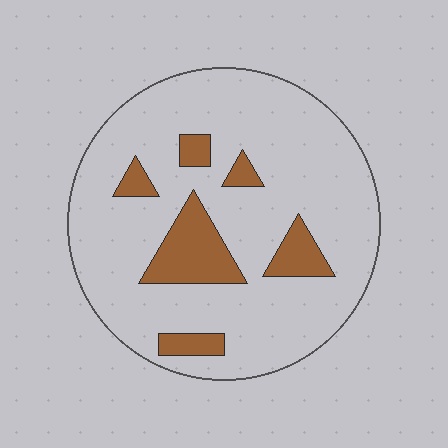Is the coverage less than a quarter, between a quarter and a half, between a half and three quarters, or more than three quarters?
Less than a quarter.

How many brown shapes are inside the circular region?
6.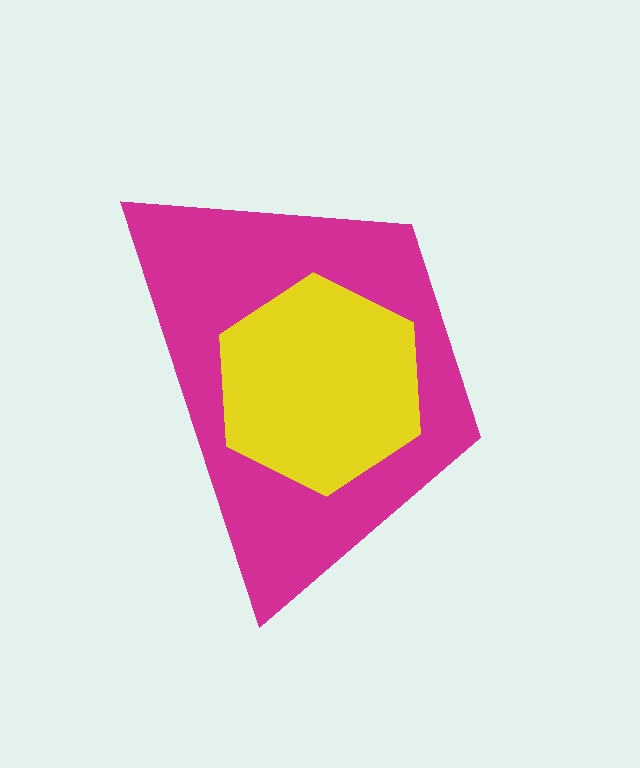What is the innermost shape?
The yellow hexagon.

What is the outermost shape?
The magenta trapezoid.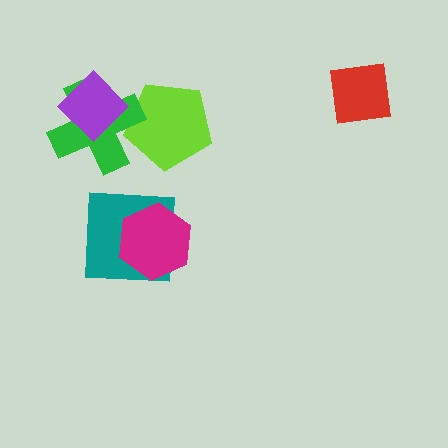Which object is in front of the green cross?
The purple diamond is in front of the green cross.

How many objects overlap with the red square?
0 objects overlap with the red square.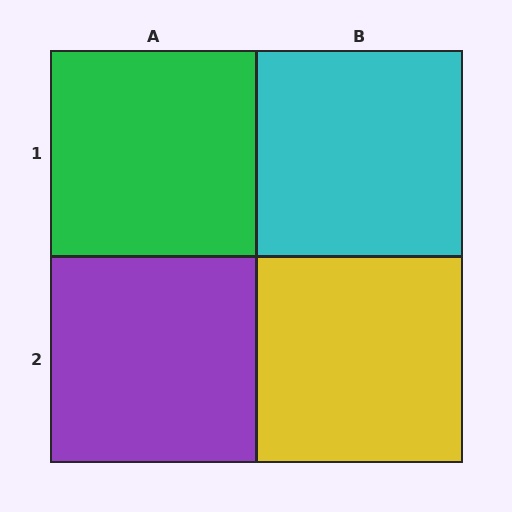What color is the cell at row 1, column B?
Cyan.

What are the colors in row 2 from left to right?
Purple, yellow.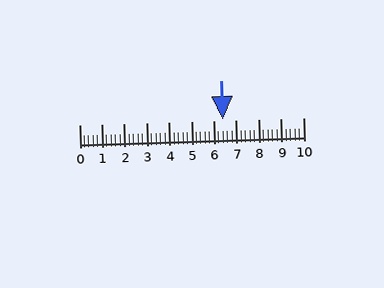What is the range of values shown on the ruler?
The ruler shows values from 0 to 10.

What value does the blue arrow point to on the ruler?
The blue arrow points to approximately 6.4.